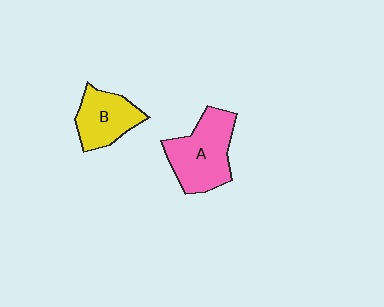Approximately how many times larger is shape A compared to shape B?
Approximately 1.4 times.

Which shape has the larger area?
Shape A (pink).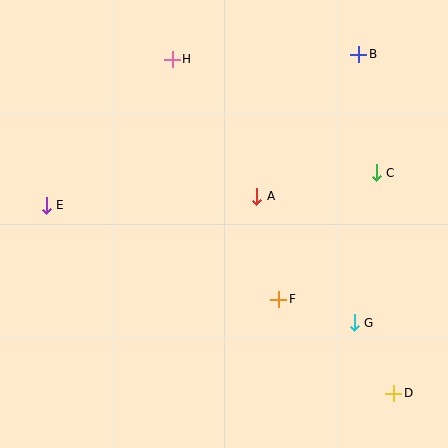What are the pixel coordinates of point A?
Point A is at (257, 196).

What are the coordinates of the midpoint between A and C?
The midpoint between A and C is at (317, 184).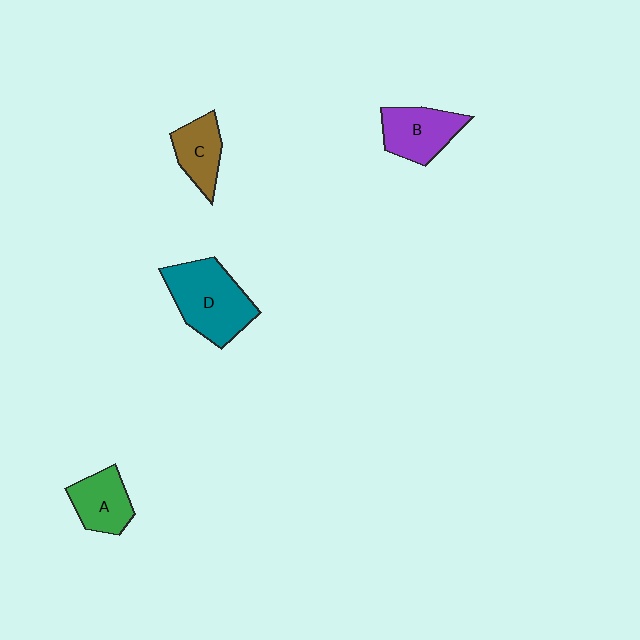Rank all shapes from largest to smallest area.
From largest to smallest: D (teal), B (purple), A (green), C (brown).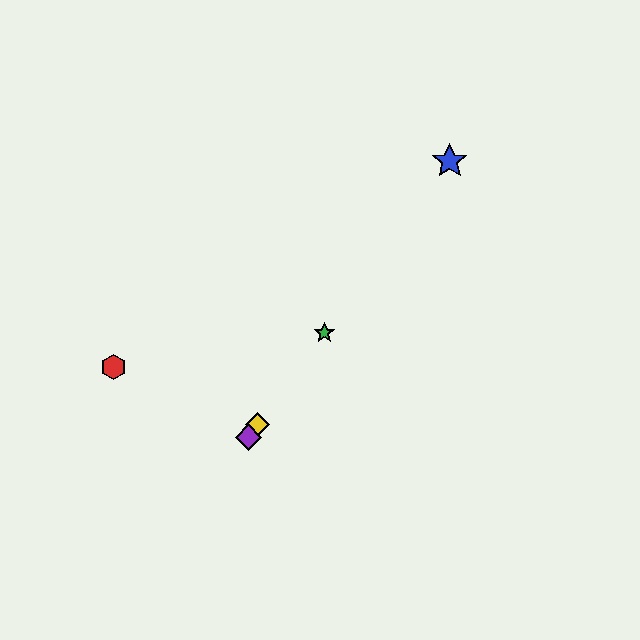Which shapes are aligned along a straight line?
The blue star, the green star, the yellow diamond, the purple diamond are aligned along a straight line.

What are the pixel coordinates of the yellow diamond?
The yellow diamond is at (258, 424).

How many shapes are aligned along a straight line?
4 shapes (the blue star, the green star, the yellow diamond, the purple diamond) are aligned along a straight line.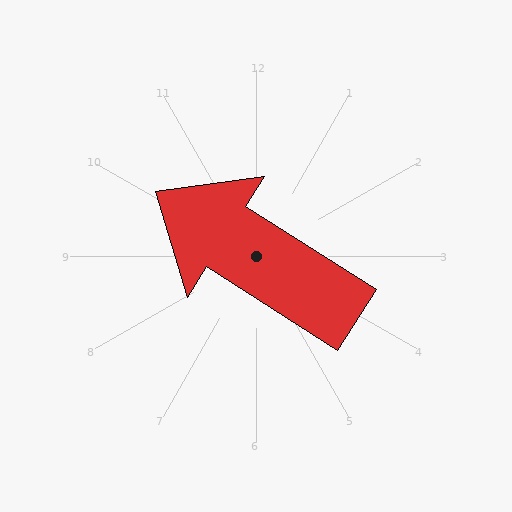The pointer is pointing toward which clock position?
Roughly 10 o'clock.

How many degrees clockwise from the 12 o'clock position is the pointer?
Approximately 302 degrees.